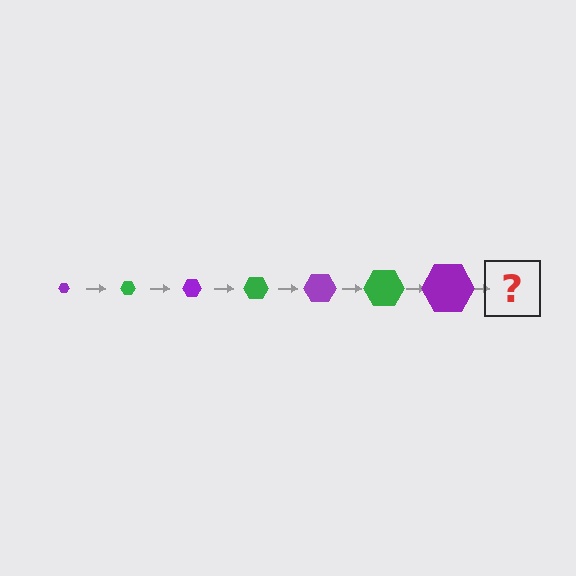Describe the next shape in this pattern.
It should be a green hexagon, larger than the previous one.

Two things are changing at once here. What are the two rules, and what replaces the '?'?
The two rules are that the hexagon grows larger each step and the color cycles through purple and green. The '?' should be a green hexagon, larger than the previous one.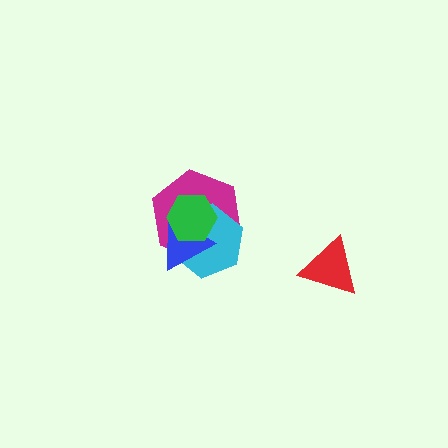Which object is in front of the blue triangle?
The green hexagon is in front of the blue triangle.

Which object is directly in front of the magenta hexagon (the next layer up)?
The cyan hexagon is directly in front of the magenta hexagon.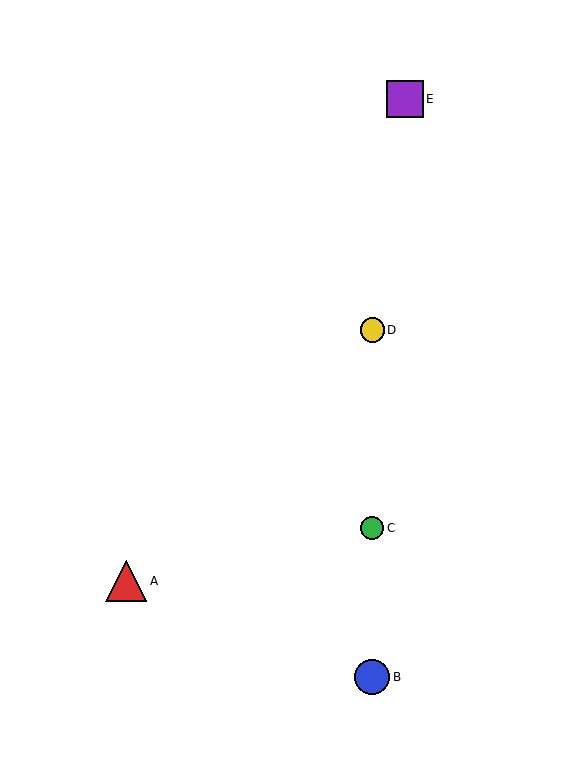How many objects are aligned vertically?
3 objects (B, C, D) are aligned vertically.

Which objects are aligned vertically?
Objects B, C, D are aligned vertically.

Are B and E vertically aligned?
No, B is at x≈372 and E is at x≈405.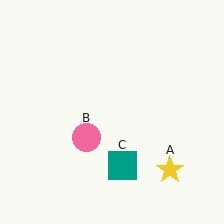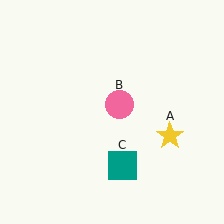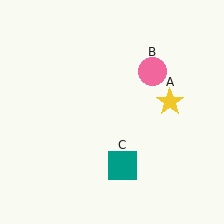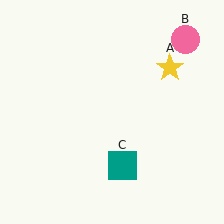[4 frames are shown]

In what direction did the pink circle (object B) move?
The pink circle (object B) moved up and to the right.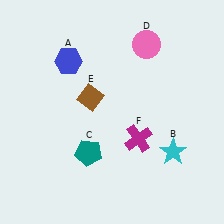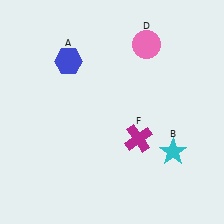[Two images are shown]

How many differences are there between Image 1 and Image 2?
There are 2 differences between the two images.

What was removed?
The teal pentagon (C), the brown diamond (E) were removed in Image 2.